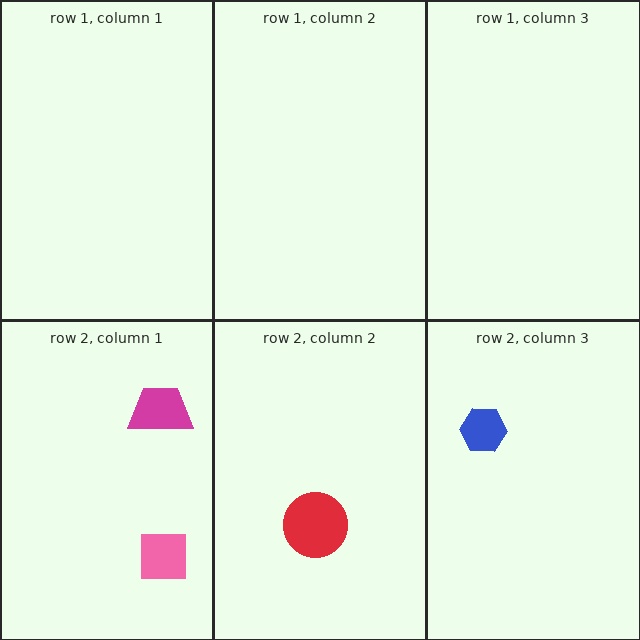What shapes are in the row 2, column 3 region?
The blue hexagon.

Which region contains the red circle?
The row 2, column 2 region.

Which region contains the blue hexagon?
The row 2, column 3 region.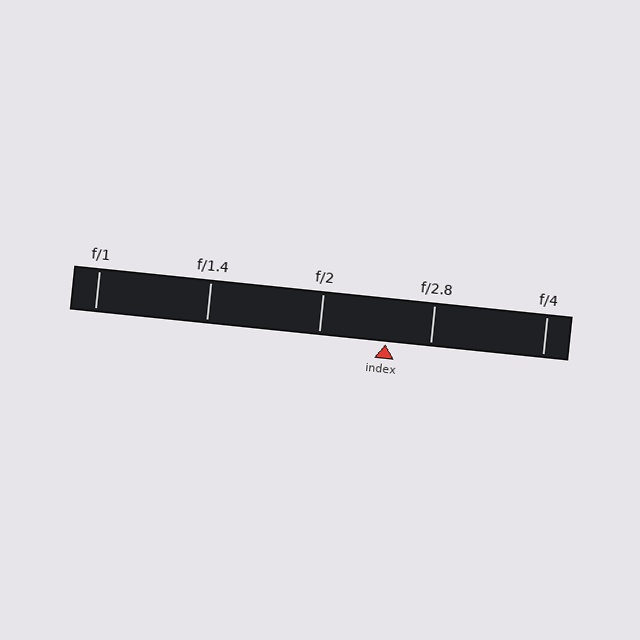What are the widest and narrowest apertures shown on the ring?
The widest aperture shown is f/1 and the narrowest is f/4.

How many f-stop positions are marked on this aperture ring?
There are 5 f-stop positions marked.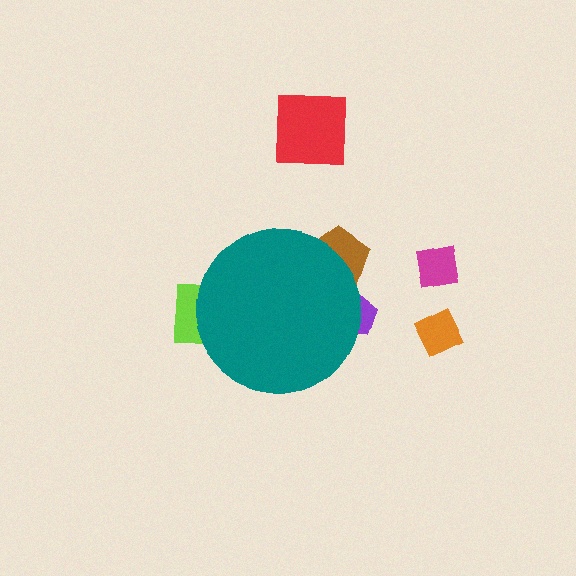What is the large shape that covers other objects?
A teal circle.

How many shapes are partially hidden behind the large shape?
3 shapes are partially hidden.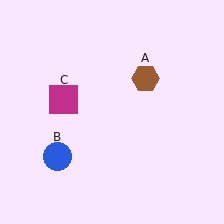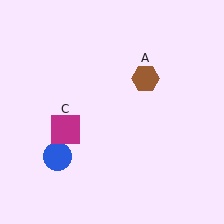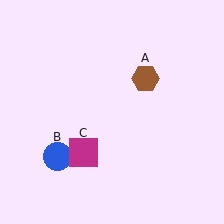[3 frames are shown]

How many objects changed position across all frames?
1 object changed position: magenta square (object C).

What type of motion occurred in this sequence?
The magenta square (object C) rotated counterclockwise around the center of the scene.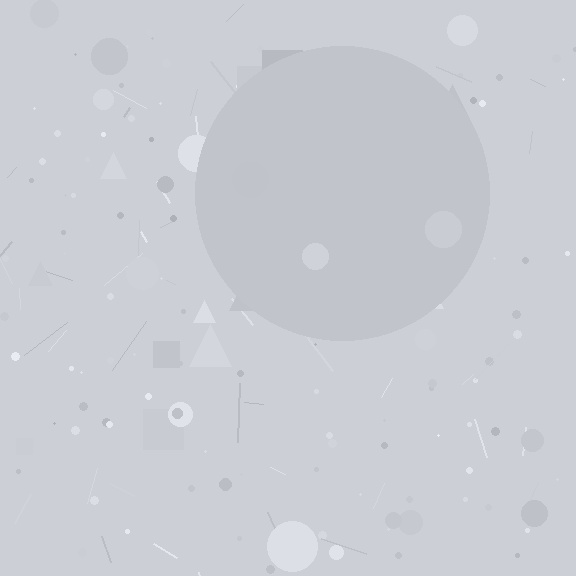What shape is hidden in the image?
A circle is hidden in the image.